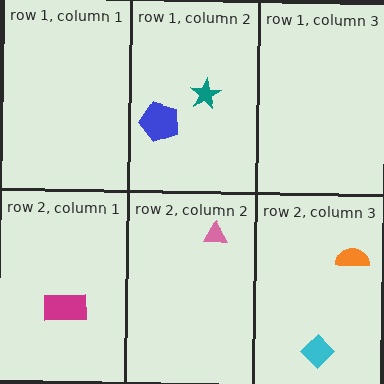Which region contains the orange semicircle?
The row 2, column 3 region.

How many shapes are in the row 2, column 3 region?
2.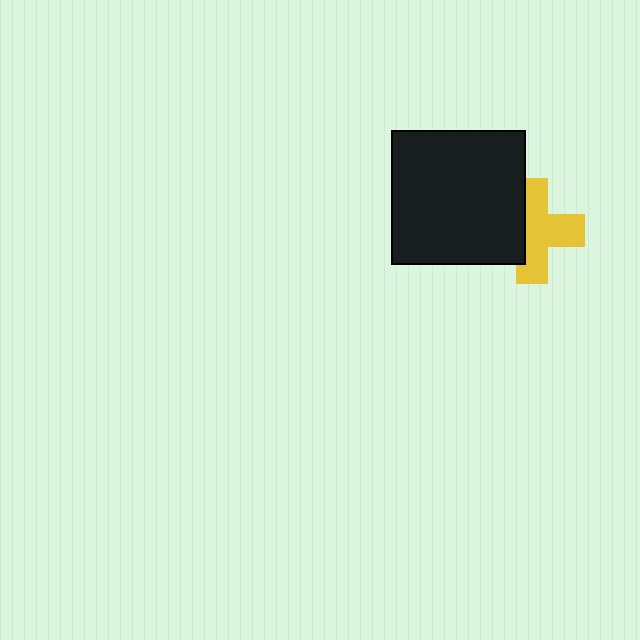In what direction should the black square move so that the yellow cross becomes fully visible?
The black square should move left. That is the shortest direction to clear the overlap and leave the yellow cross fully visible.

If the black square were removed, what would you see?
You would see the complete yellow cross.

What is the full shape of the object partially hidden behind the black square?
The partially hidden object is a yellow cross.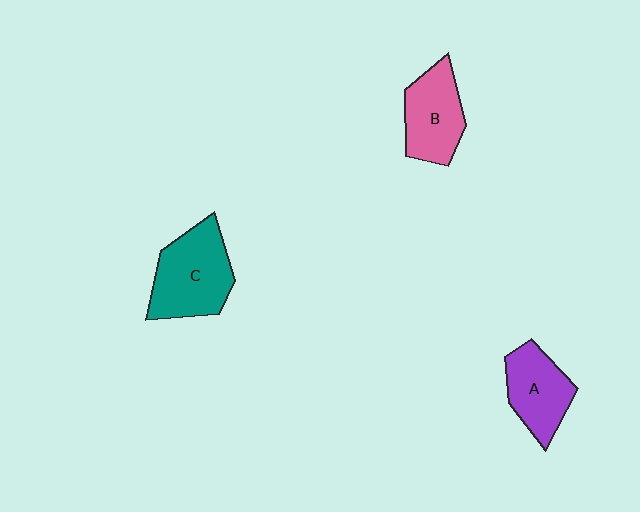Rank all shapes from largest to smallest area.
From largest to smallest: C (teal), B (pink), A (purple).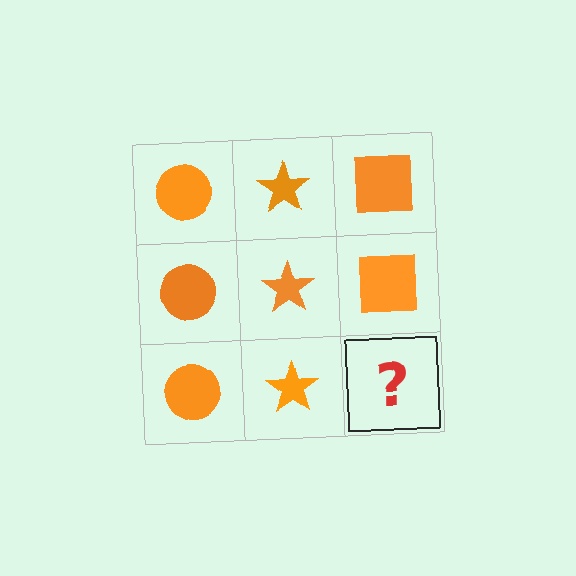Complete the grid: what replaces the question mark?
The question mark should be replaced with an orange square.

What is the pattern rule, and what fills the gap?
The rule is that each column has a consistent shape. The gap should be filled with an orange square.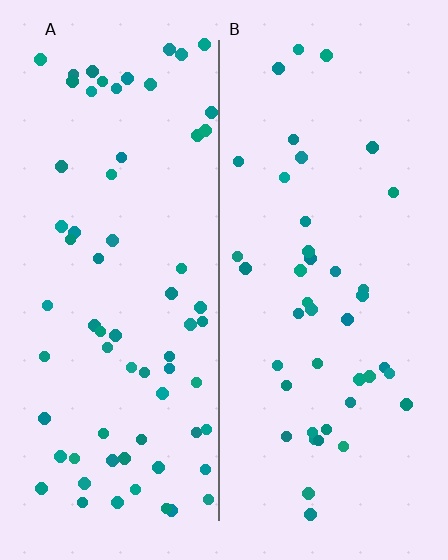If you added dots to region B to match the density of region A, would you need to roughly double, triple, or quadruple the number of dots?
Approximately double.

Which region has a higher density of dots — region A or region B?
A (the left).